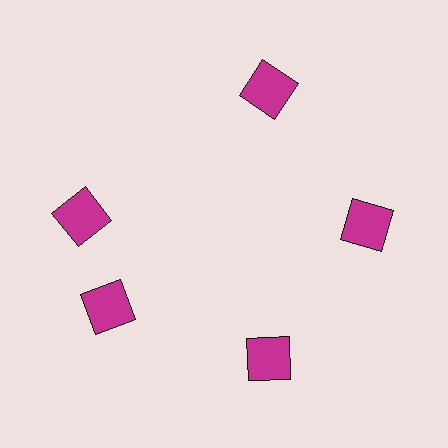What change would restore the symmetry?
The symmetry would be restored by rotating it back into even spacing with its neighbors so that all 5 squares sit at equal angles and equal distance from the center.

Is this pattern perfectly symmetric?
No. The 5 magenta squares are arranged in a ring, but one element near the 10 o'clock position is rotated out of alignment along the ring, breaking the 5-fold rotational symmetry.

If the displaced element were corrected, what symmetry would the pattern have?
It would have 5-fold rotational symmetry — the pattern would map onto itself every 72 degrees.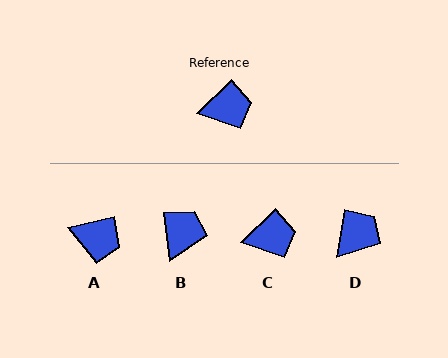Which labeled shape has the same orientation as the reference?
C.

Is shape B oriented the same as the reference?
No, it is off by about 52 degrees.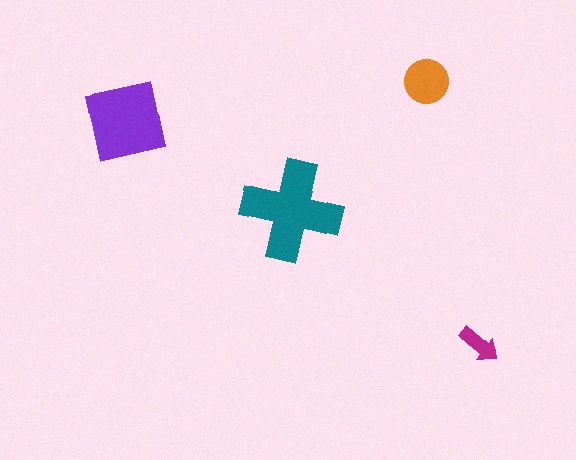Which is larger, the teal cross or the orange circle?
The teal cross.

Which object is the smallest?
The magenta arrow.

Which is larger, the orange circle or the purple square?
The purple square.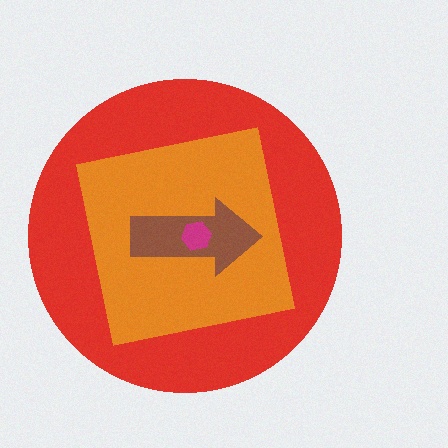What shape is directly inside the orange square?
The brown arrow.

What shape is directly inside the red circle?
The orange square.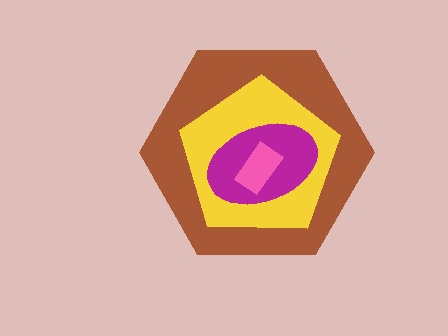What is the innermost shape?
The pink rectangle.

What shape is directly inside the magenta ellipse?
The pink rectangle.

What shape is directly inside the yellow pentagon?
The magenta ellipse.